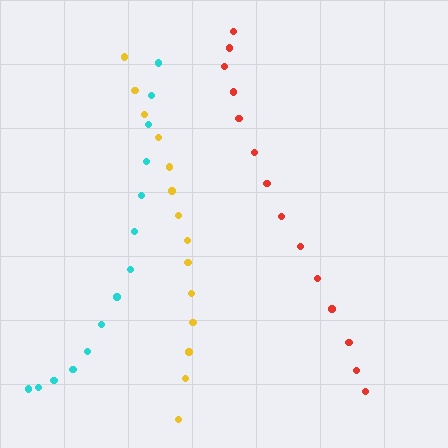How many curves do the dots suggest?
There are 3 distinct paths.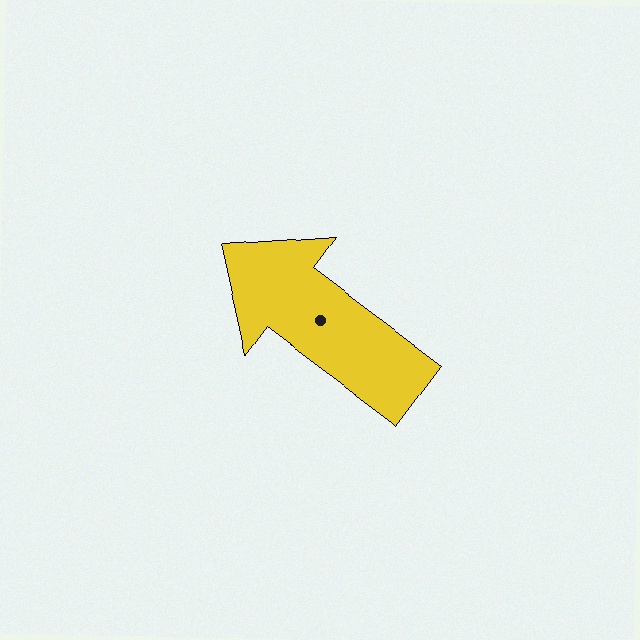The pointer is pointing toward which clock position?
Roughly 10 o'clock.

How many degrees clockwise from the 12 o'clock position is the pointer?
Approximately 307 degrees.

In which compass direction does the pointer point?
Northwest.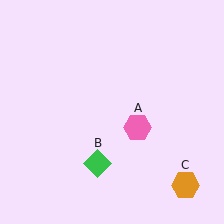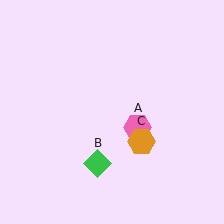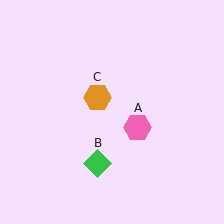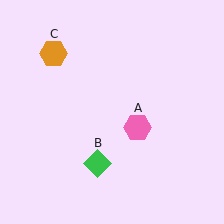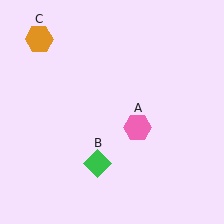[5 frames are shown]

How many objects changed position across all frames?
1 object changed position: orange hexagon (object C).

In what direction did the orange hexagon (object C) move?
The orange hexagon (object C) moved up and to the left.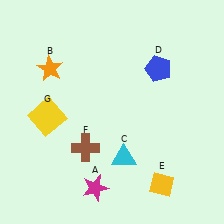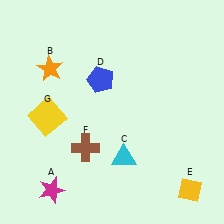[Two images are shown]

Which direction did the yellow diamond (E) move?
The yellow diamond (E) moved right.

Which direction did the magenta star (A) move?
The magenta star (A) moved left.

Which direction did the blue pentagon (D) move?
The blue pentagon (D) moved left.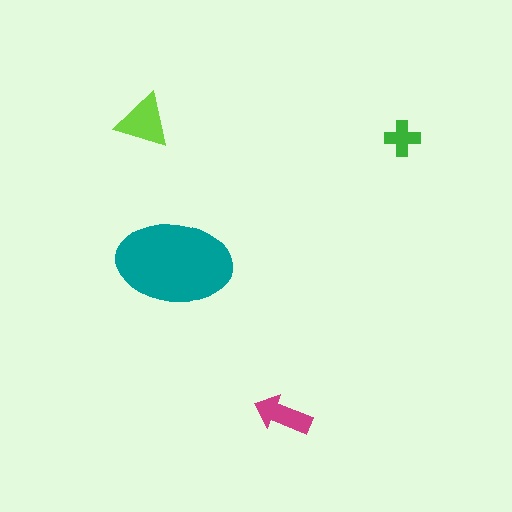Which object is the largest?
The teal ellipse.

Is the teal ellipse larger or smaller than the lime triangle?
Larger.